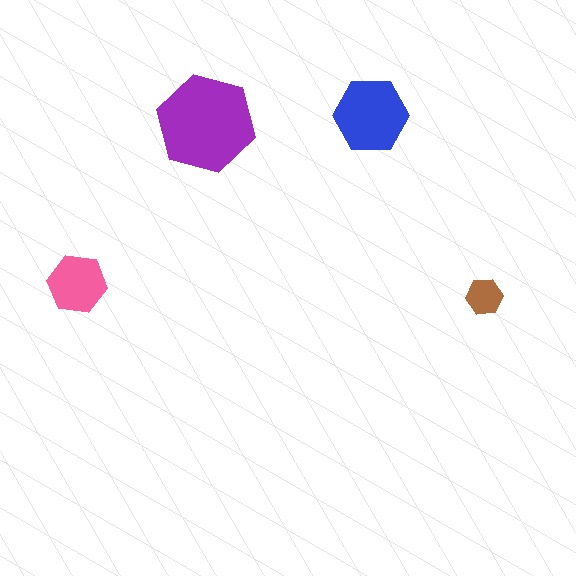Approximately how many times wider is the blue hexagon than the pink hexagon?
About 1.5 times wider.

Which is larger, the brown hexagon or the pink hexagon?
The pink one.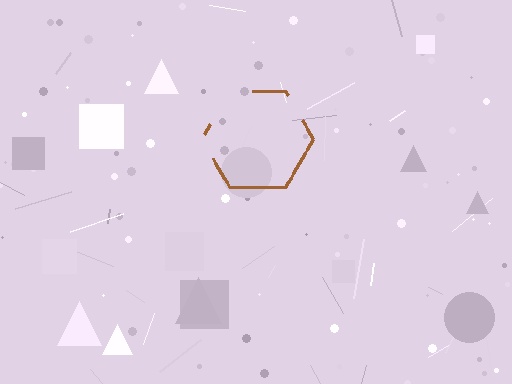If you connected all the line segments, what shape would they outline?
They would outline a hexagon.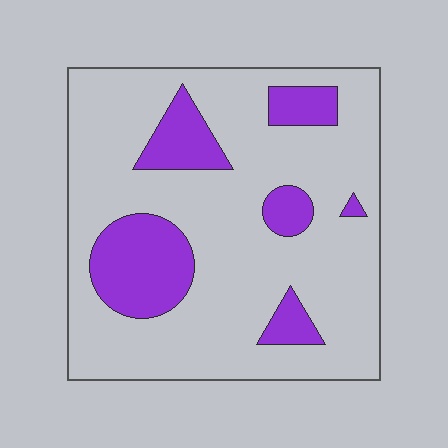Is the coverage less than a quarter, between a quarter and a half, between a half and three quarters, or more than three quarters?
Less than a quarter.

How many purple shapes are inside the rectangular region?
6.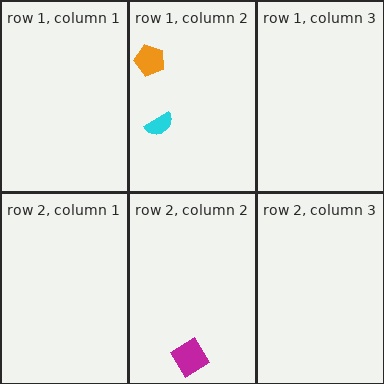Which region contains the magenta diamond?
The row 2, column 2 region.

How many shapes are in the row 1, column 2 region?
2.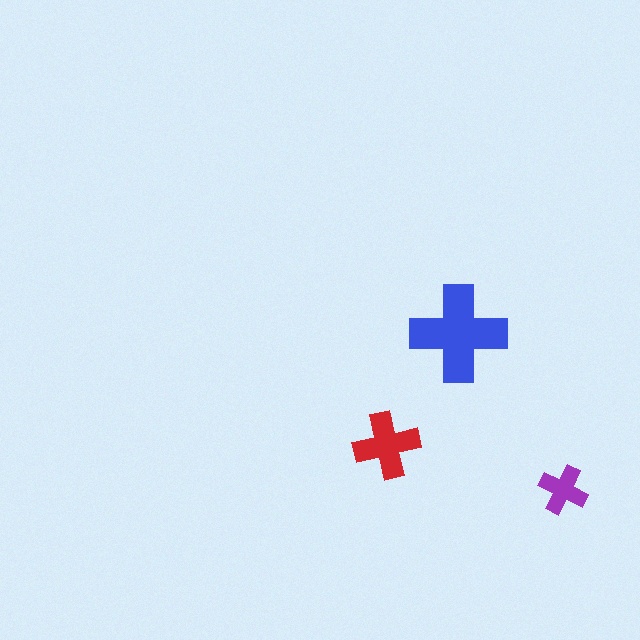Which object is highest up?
The blue cross is topmost.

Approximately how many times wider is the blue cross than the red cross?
About 1.5 times wider.